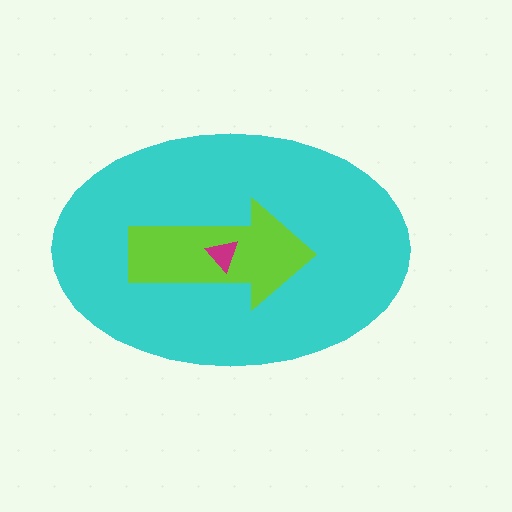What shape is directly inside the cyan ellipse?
The lime arrow.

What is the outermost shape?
The cyan ellipse.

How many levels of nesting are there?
3.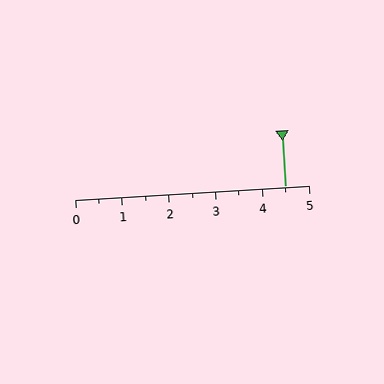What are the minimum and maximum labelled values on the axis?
The axis runs from 0 to 5.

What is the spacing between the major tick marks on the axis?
The major ticks are spaced 1 apart.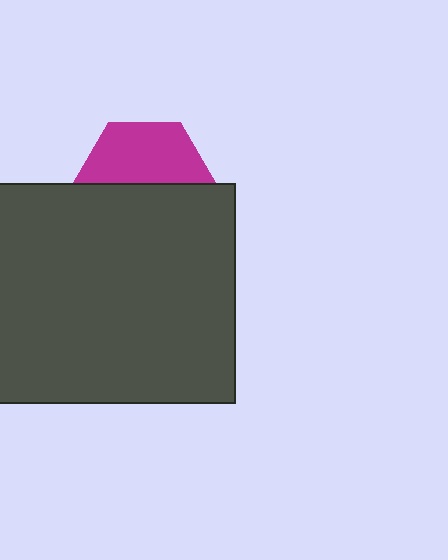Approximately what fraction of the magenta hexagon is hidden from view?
Roughly 51% of the magenta hexagon is hidden behind the dark gray rectangle.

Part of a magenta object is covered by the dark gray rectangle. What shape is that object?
It is a hexagon.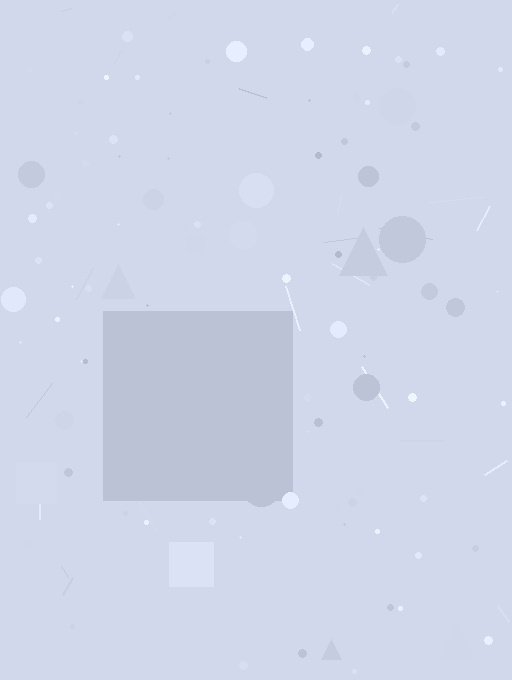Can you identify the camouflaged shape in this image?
The camouflaged shape is a square.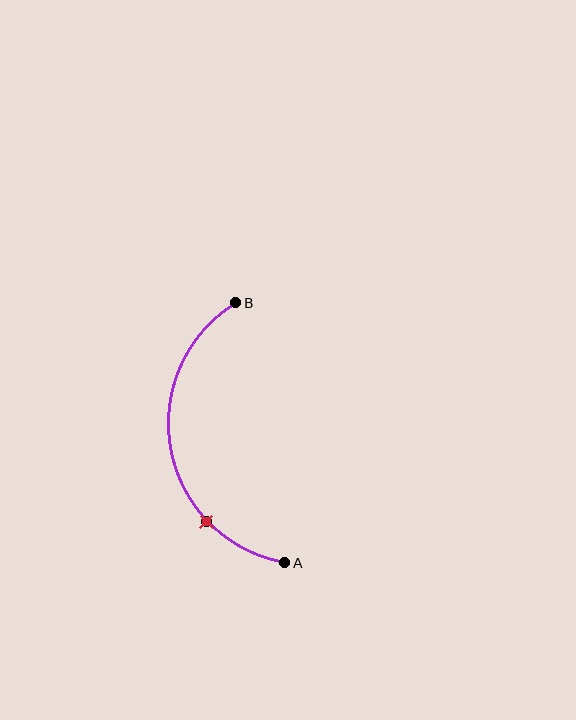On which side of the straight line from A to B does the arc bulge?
The arc bulges to the left of the straight line connecting A and B.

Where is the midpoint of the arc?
The arc midpoint is the point on the curve farthest from the straight line joining A and B. It sits to the left of that line.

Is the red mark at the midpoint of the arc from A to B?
No. The red mark lies on the arc but is closer to endpoint A. The arc midpoint would be at the point on the curve equidistant along the arc from both A and B.